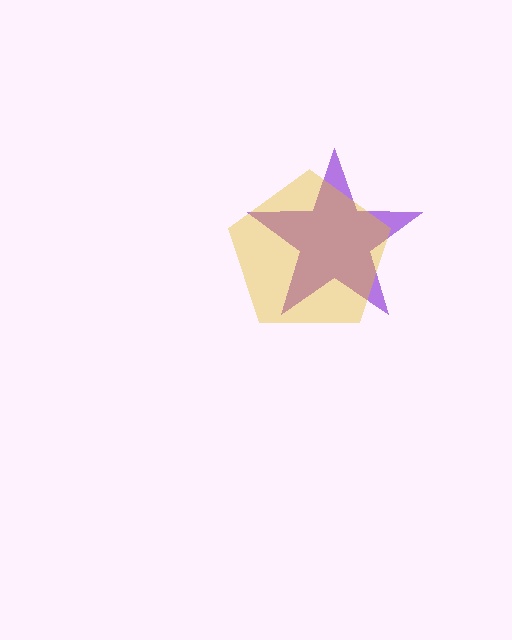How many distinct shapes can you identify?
There are 2 distinct shapes: a purple star, a yellow pentagon.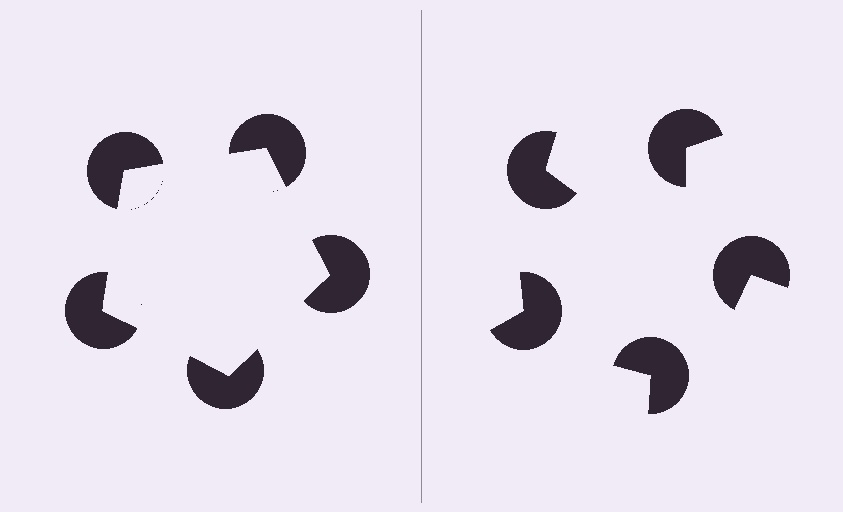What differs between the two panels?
The pac-man discs are positioned identically on both sides; only the wedge orientations differ. On the left they align to a pentagon; on the right they are misaligned.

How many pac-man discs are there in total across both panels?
10 — 5 on each side.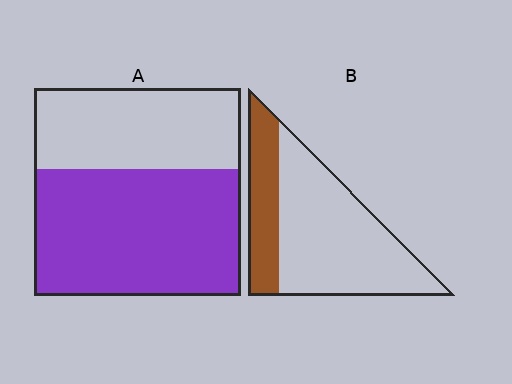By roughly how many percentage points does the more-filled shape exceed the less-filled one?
By roughly 35 percentage points (A over B).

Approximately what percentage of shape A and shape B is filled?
A is approximately 60% and B is approximately 30%.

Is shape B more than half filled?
No.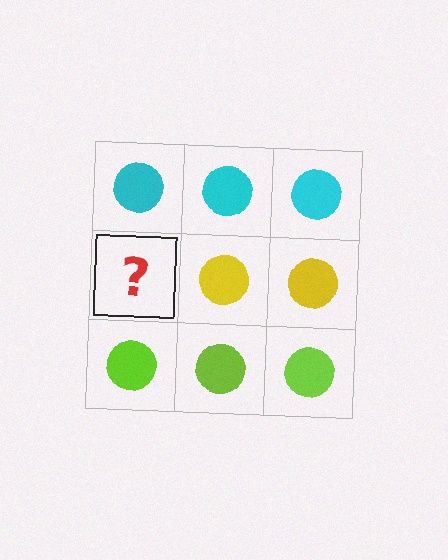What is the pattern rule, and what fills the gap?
The rule is that each row has a consistent color. The gap should be filled with a yellow circle.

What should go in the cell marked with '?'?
The missing cell should contain a yellow circle.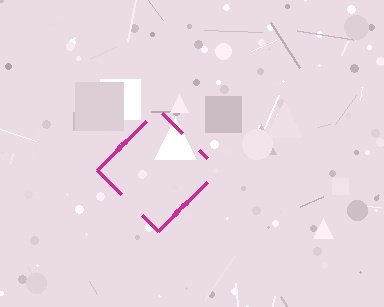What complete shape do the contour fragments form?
The contour fragments form a diamond.